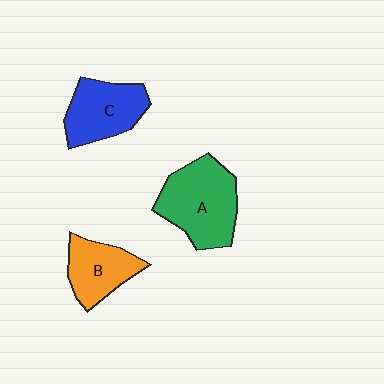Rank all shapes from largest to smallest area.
From largest to smallest: A (green), C (blue), B (orange).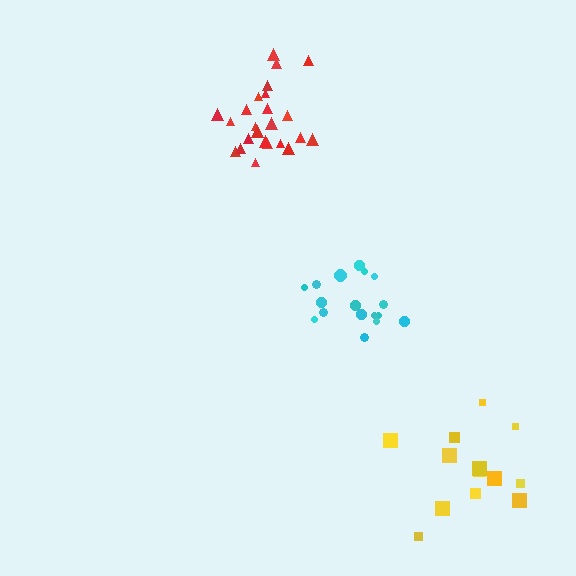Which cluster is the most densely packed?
Red.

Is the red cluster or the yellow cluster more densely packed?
Red.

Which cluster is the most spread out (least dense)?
Yellow.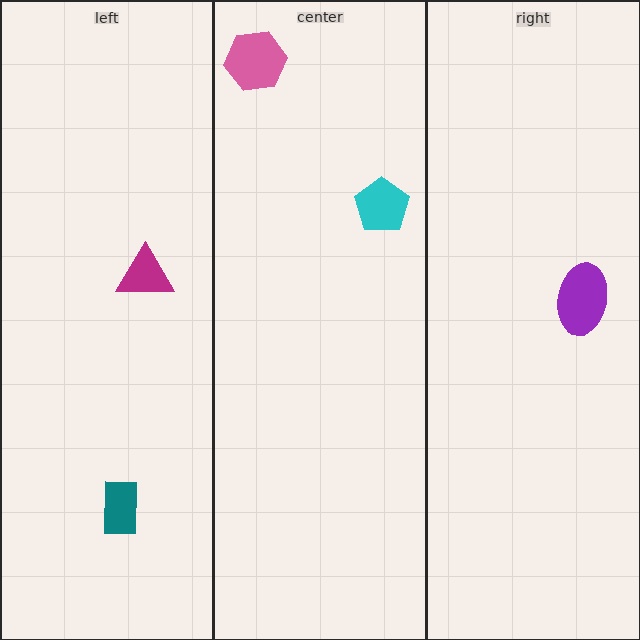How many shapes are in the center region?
2.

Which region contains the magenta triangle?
The left region.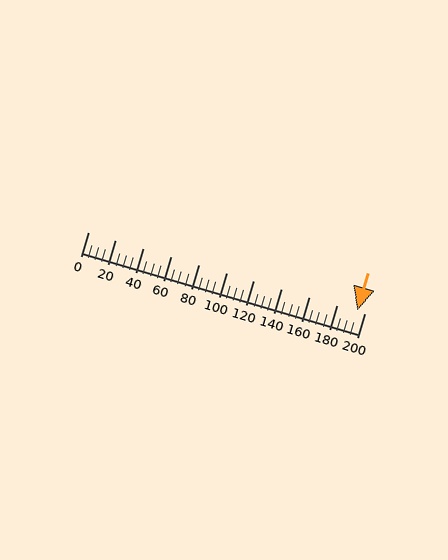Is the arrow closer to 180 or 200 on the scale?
The arrow is closer to 200.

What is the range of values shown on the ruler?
The ruler shows values from 0 to 200.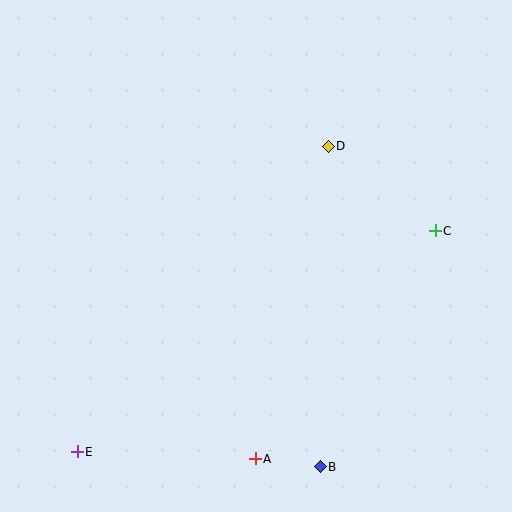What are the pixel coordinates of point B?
Point B is at (320, 467).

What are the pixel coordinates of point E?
Point E is at (77, 452).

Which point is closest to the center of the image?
Point D at (328, 146) is closest to the center.